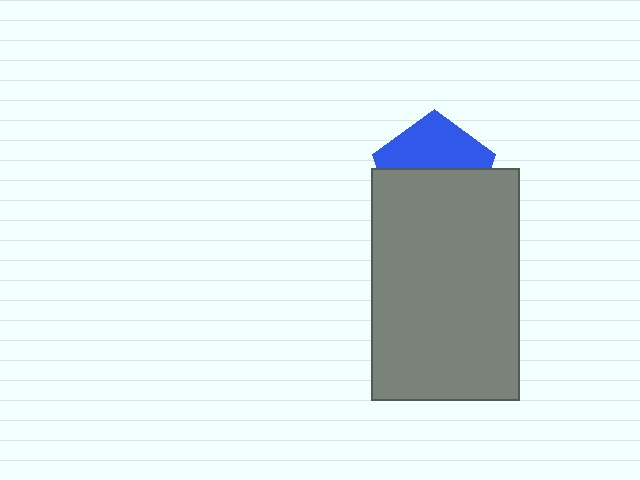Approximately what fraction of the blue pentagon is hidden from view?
Roughly 57% of the blue pentagon is hidden behind the gray rectangle.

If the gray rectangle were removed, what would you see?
You would see the complete blue pentagon.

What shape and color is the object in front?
The object in front is a gray rectangle.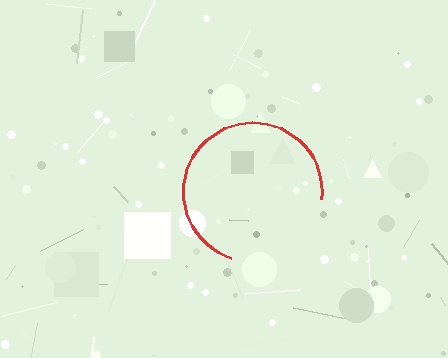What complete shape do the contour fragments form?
The contour fragments form a circle.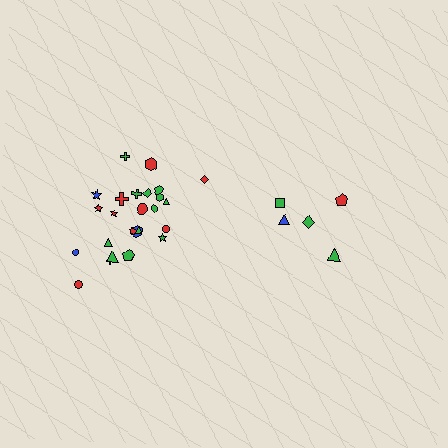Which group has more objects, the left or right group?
The left group.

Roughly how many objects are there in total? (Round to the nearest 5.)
Roughly 30 objects in total.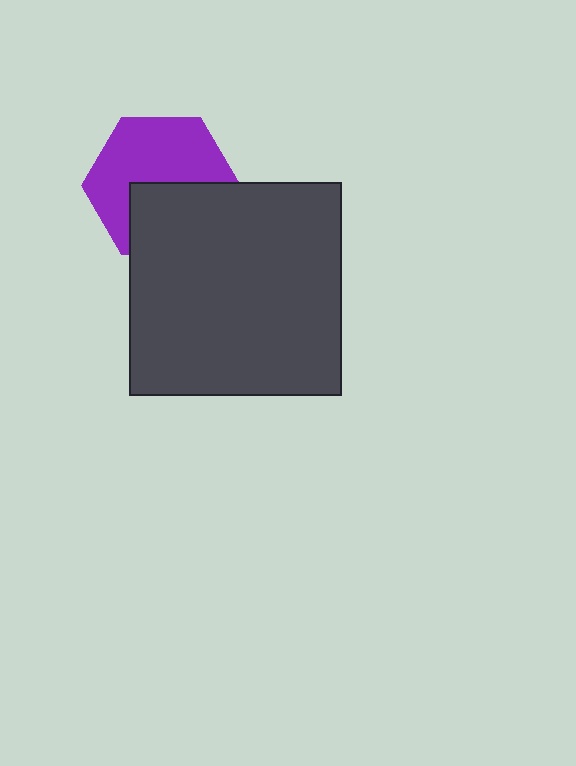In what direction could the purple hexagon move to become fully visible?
The purple hexagon could move up. That would shift it out from behind the dark gray square entirely.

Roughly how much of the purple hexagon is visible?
About half of it is visible (roughly 59%).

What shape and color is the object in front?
The object in front is a dark gray square.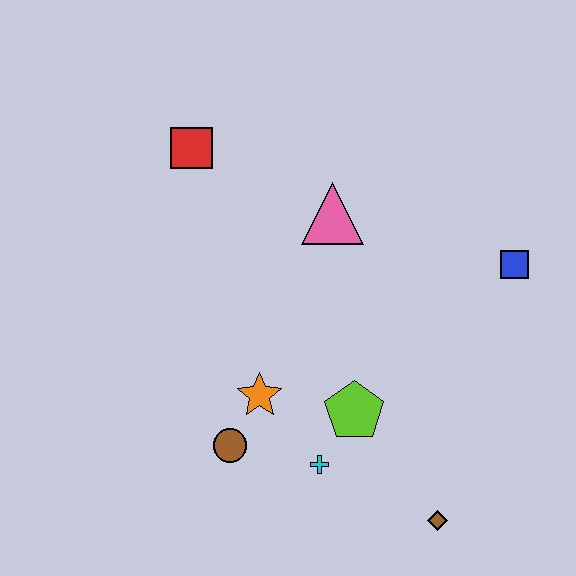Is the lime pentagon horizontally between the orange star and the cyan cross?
No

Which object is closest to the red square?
The pink triangle is closest to the red square.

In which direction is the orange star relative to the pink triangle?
The orange star is below the pink triangle.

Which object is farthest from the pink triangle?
The brown diamond is farthest from the pink triangle.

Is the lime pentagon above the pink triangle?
No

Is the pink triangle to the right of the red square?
Yes